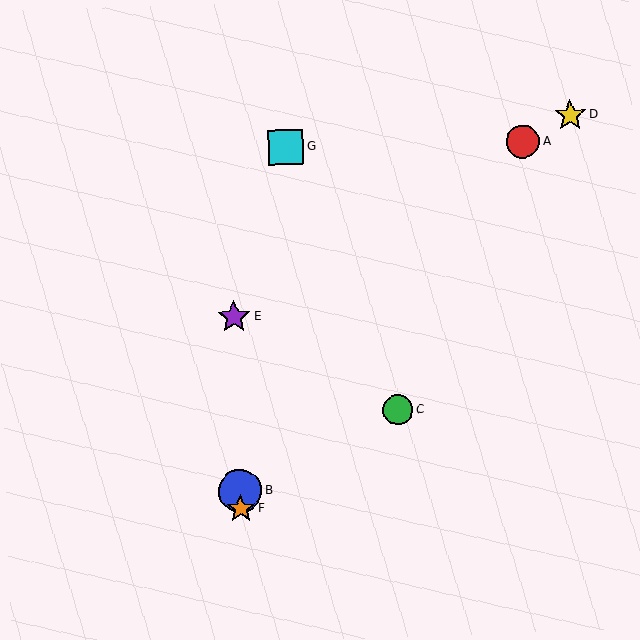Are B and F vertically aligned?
Yes, both are at x≈240.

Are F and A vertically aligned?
No, F is at x≈241 and A is at x≈523.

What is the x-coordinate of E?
Object E is at x≈234.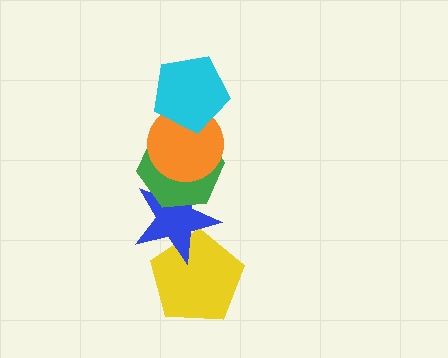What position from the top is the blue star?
The blue star is 4th from the top.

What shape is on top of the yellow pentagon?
The blue star is on top of the yellow pentagon.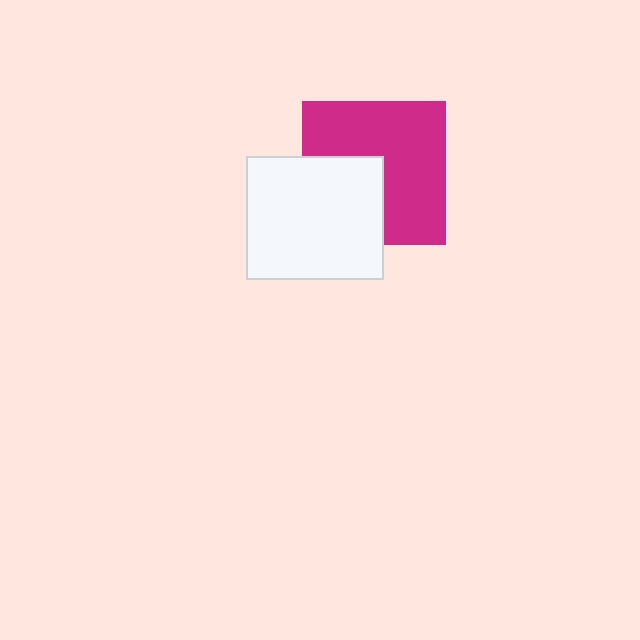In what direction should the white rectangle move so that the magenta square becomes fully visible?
The white rectangle should move toward the lower-left. That is the shortest direction to clear the overlap and leave the magenta square fully visible.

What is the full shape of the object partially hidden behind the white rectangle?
The partially hidden object is a magenta square.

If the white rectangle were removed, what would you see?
You would see the complete magenta square.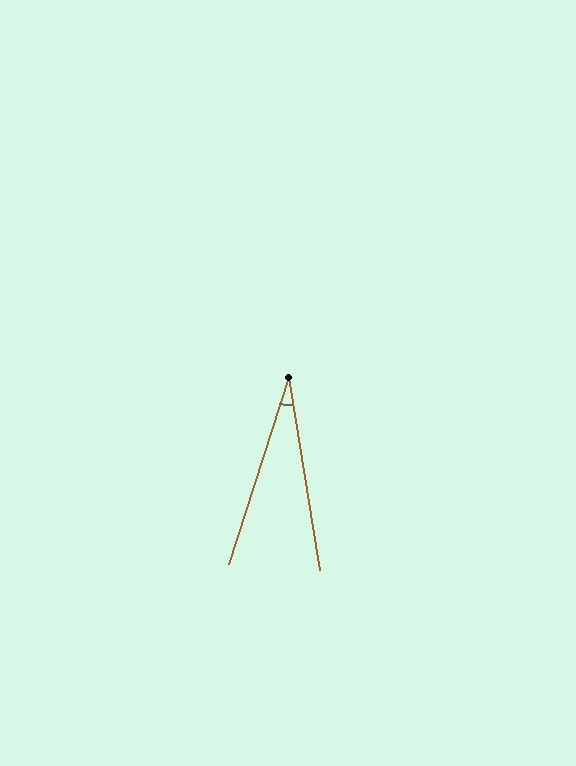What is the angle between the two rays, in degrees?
Approximately 27 degrees.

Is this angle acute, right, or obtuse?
It is acute.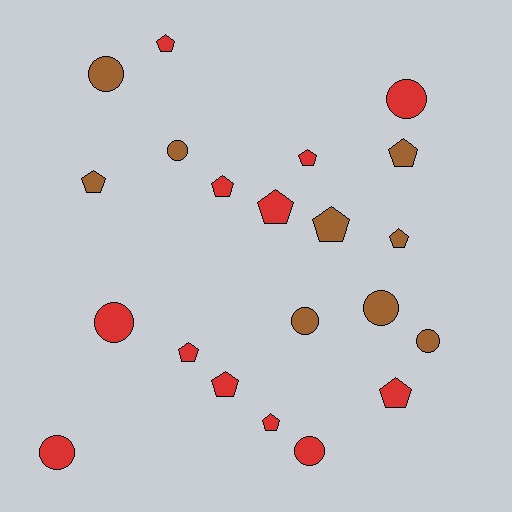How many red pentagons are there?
There are 8 red pentagons.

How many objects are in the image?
There are 21 objects.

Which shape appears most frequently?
Pentagon, with 12 objects.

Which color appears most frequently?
Red, with 12 objects.